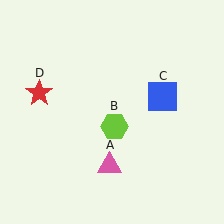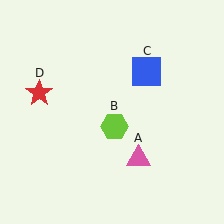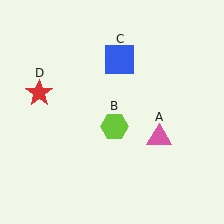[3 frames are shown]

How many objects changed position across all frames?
2 objects changed position: pink triangle (object A), blue square (object C).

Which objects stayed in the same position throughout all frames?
Lime hexagon (object B) and red star (object D) remained stationary.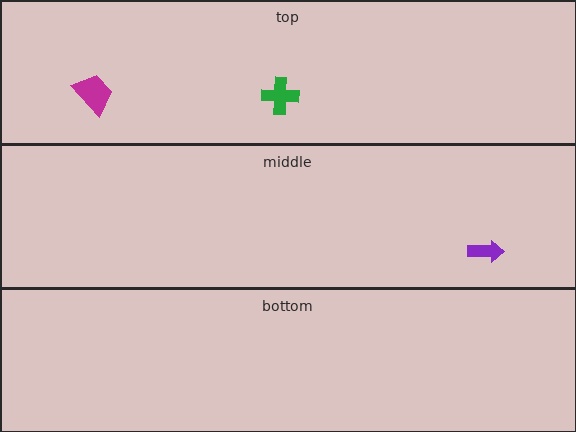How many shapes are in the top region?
2.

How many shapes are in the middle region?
1.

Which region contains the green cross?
The top region.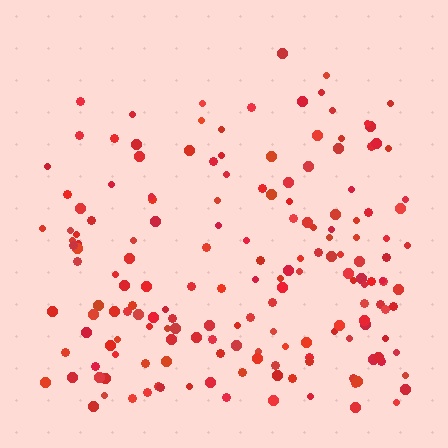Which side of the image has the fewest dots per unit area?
The top.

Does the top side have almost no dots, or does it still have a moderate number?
Still a moderate number, just noticeably fewer than the bottom.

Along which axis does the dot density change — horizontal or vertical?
Vertical.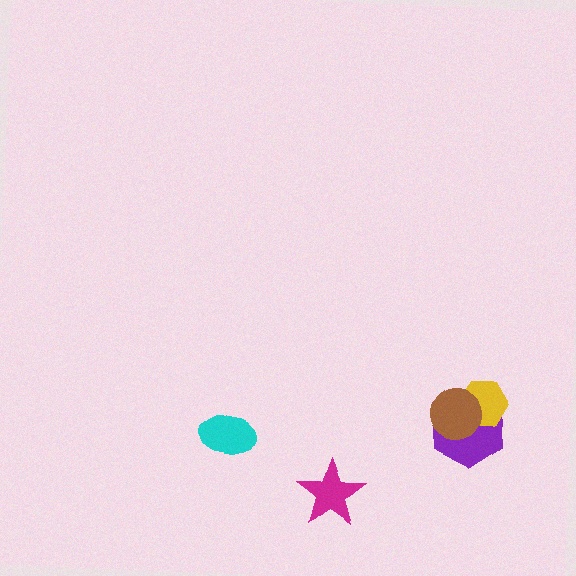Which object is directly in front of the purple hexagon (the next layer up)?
The yellow hexagon is directly in front of the purple hexagon.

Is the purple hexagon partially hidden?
Yes, it is partially covered by another shape.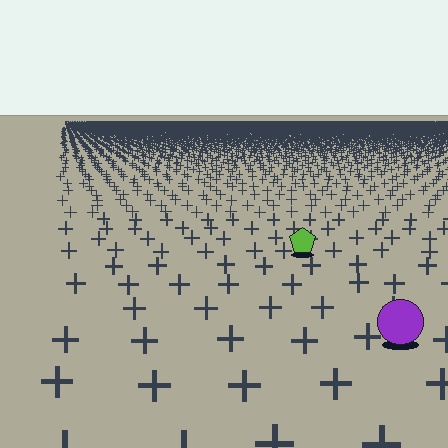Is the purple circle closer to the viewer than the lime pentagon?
Yes. The purple circle is closer — you can tell from the texture gradient: the ground texture is coarser near it.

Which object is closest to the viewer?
The purple circle is closest. The texture marks near it are larger and more spread out.